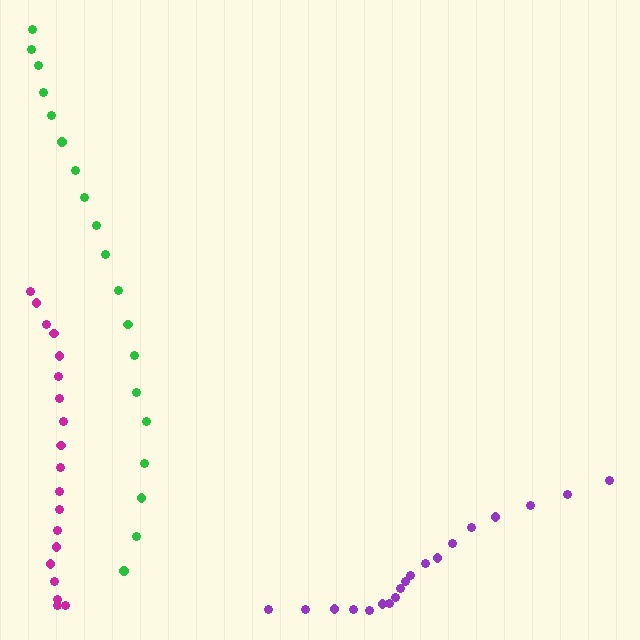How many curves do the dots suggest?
There are 3 distinct paths.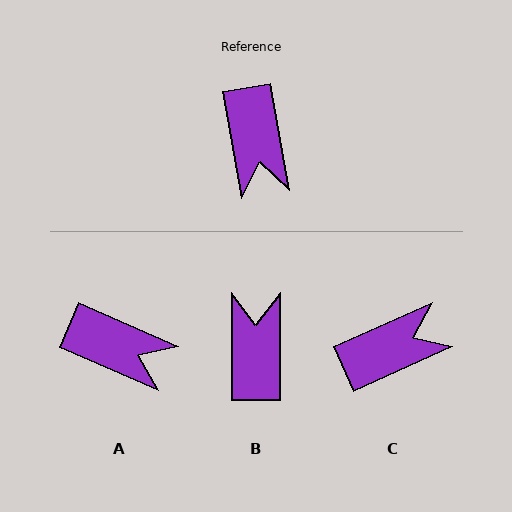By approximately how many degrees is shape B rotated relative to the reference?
Approximately 170 degrees counter-clockwise.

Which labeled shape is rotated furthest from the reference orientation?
B, about 170 degrees away.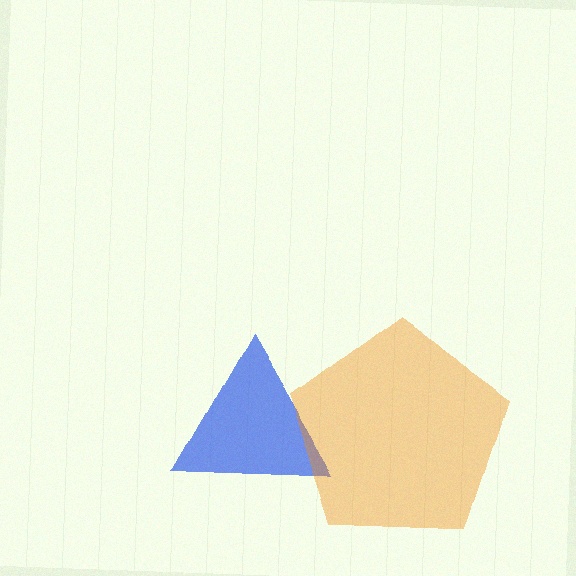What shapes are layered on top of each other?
The layered shapes are: a blue triangle, an orange pentagon.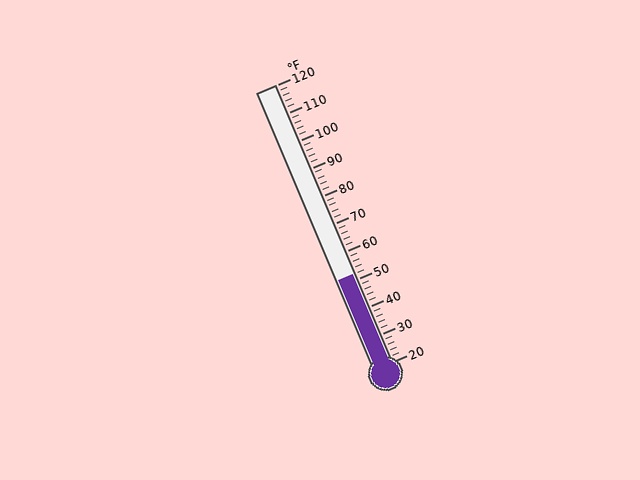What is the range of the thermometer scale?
The thermometer scale ranges from 20°F to 120°F.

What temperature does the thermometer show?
The thermometer shows approximately 52°F.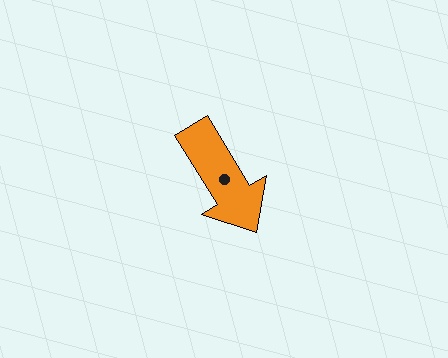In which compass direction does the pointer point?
Southeast.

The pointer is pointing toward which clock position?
Roughly 5 o'clock.